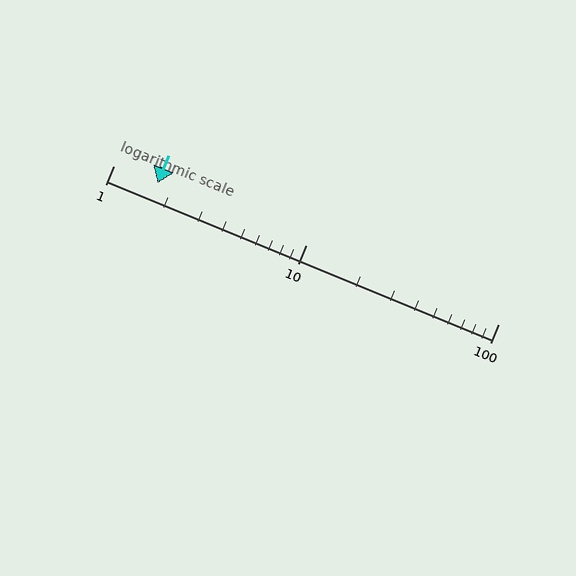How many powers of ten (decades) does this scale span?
The scale spans 2 decades, from 1 to 100.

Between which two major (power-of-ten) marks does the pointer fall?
The pointer is between 1 and 10.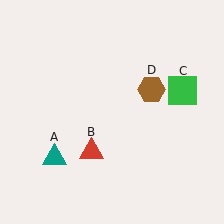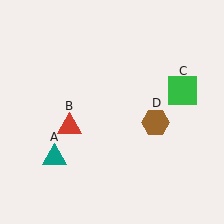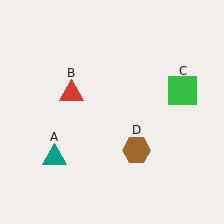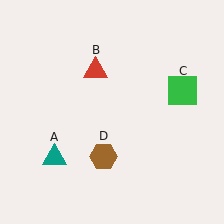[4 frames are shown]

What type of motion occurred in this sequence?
The red triangle (object B), brown hexagon (object D) rotated clockwise around the center of the scene.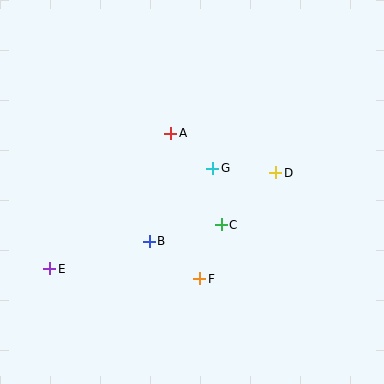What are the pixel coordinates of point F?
Point F is at (200, 279).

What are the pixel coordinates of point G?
Point G is at (213, 168).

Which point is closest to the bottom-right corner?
Point F is closest to the bottom-right corner.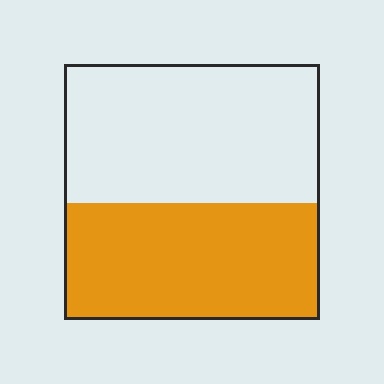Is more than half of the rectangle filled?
No.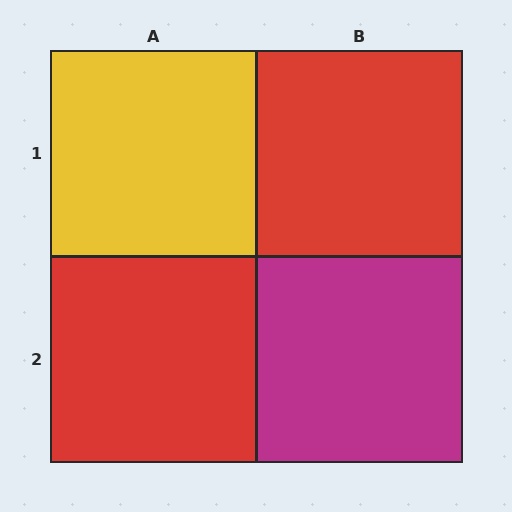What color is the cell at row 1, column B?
Red.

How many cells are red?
2 cells are red.